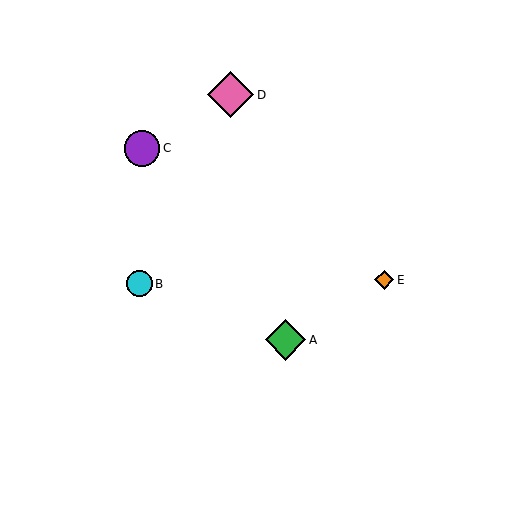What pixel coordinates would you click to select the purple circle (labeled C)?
Click at (142, 148) to select the purple circle C.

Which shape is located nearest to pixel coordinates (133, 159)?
The purple circle (labeled C) at (142, 148) is nearest to that location.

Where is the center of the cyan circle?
The center of the cyan circle is at (140, 284).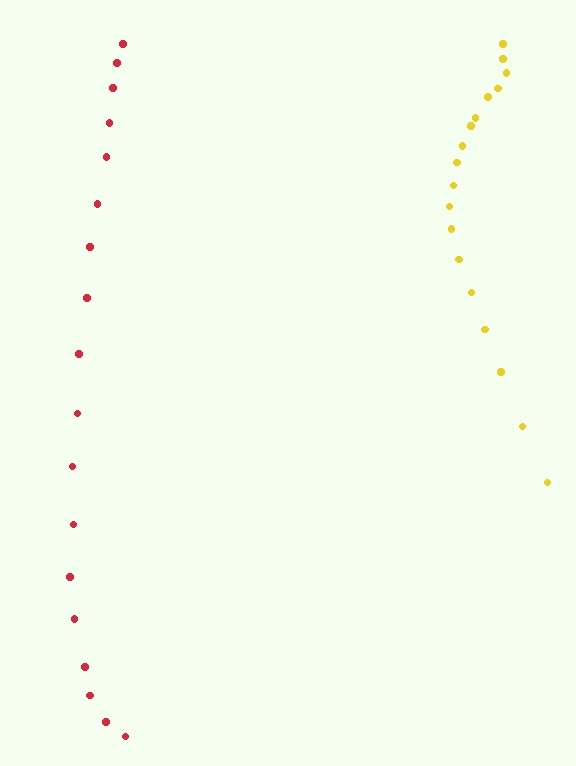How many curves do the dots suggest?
There are 2 distinct paths.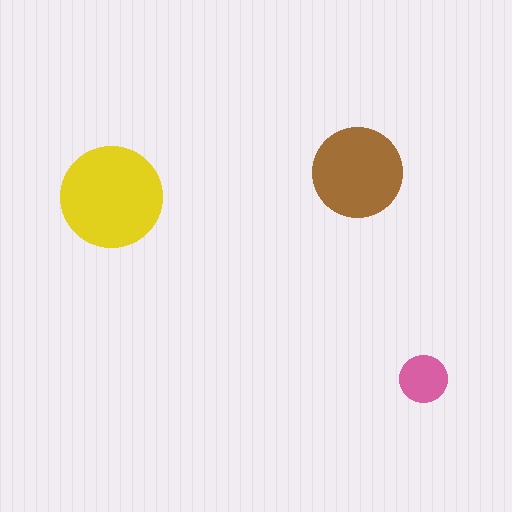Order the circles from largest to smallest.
the yellow one, the brown one, the pink one.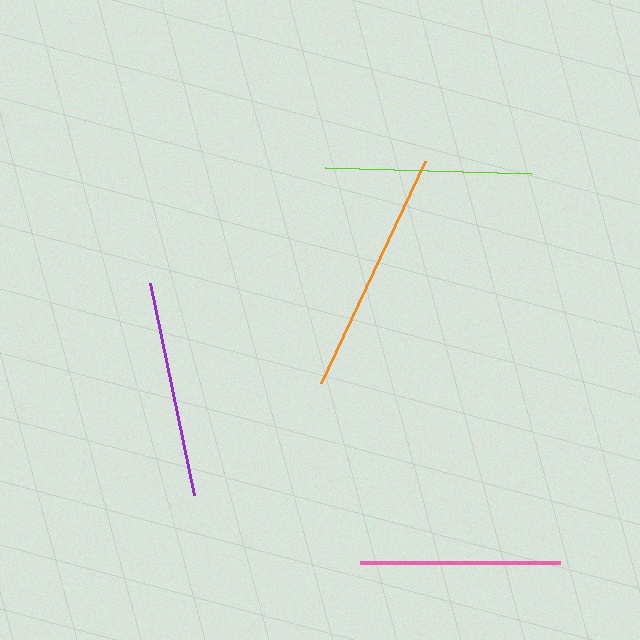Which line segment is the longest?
The orange line is the longest at approximately 246 pixels.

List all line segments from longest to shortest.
From longest to shortest: orange, purple, lime, pink.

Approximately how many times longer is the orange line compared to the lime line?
The orange line is approximately 1.2 times the length of the lime line.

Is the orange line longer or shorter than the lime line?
The orange line is longer than the lime line.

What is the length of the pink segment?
The pink segment is approximately 199 pixels long.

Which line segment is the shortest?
The pink line is the shortest at approximately 199 pixels.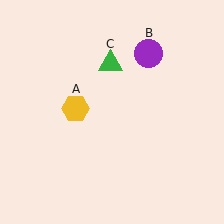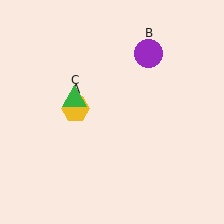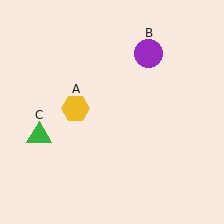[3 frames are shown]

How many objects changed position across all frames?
1 object changed position: green triangle (object C).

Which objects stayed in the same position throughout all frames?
Yellow hexagon (object A) and purple circle (object B) remained stationary.